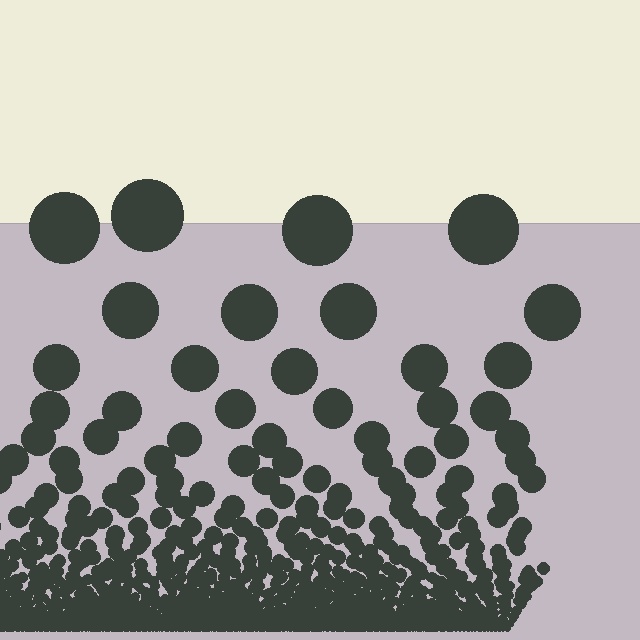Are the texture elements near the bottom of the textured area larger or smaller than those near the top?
Smaller. The gradient is inverted — elements near the bottom are smaller and denser.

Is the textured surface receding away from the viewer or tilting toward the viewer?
The surface appears to tilt toward the viewer. Texture elements get larger and sparser toward the top.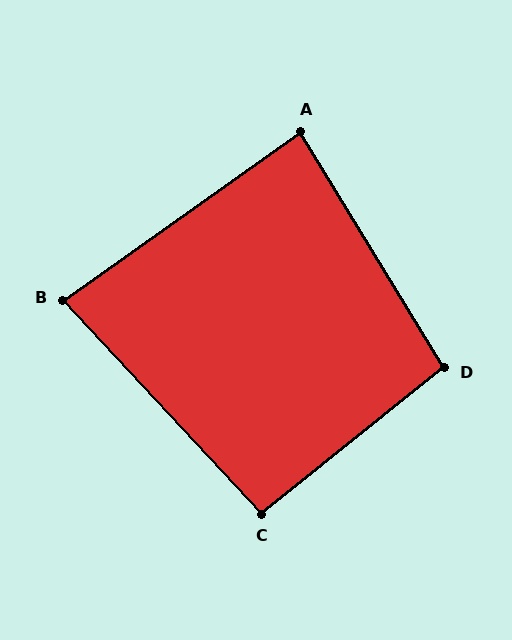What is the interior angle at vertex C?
Approximately 94 degrees (approximately right).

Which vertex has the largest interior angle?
D, at approximately 97 degrees.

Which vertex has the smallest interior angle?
B, at approximately 83 degrees.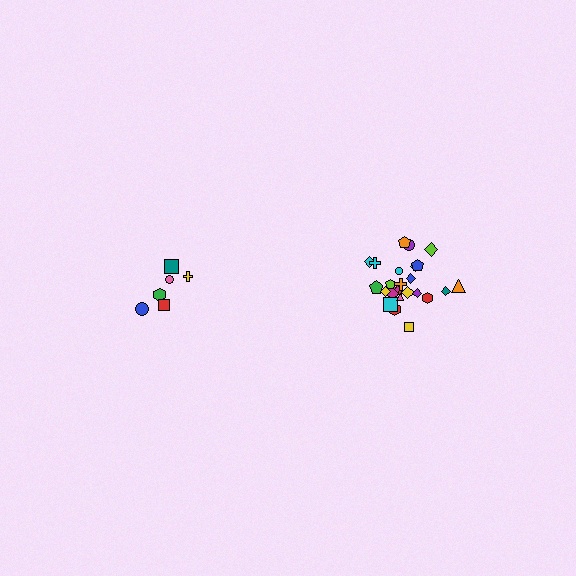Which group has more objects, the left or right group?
The right group.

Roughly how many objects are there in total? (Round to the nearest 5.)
Roughly 30 objects in total.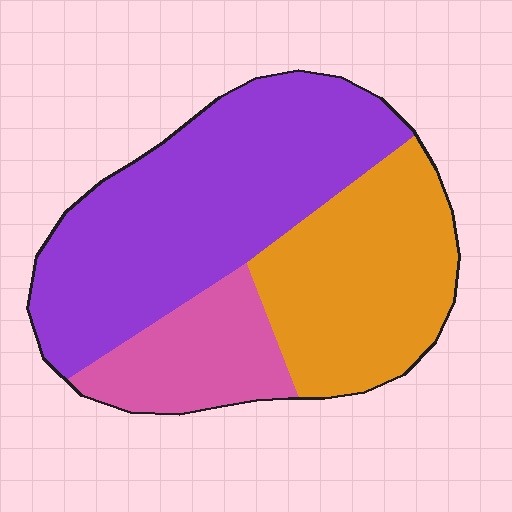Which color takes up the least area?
Pink, at roughly 15%.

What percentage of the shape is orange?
Orange takes up between a sixth and a third of the shape.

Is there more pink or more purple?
Purple.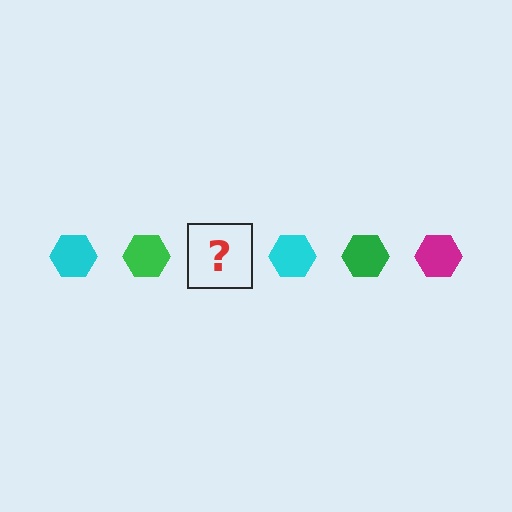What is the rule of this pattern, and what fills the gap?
The rule is that the pattern cycles through cyan, green, magenta hexagons. The gap should be filled with a magenta hexagon.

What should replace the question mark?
The question mark should be replaced with a magenta hexagon.